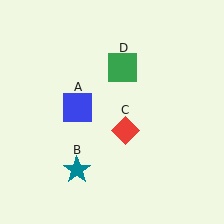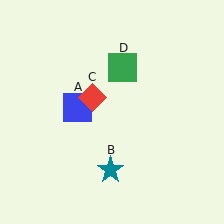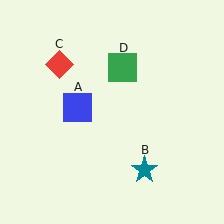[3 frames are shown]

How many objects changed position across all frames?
2 objects changed position: teal star (object B), red diamond (object C).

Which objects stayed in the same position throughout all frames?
Blue square (object A) and green square (object D) remained stationary.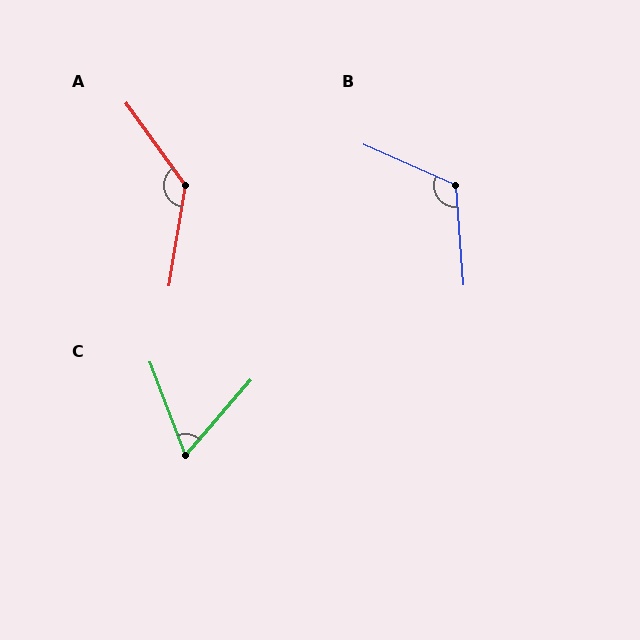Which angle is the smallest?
C, at approximately 62 degrees.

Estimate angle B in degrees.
Approximately 118 degrees.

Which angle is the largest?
A, at approximately 135 degrees.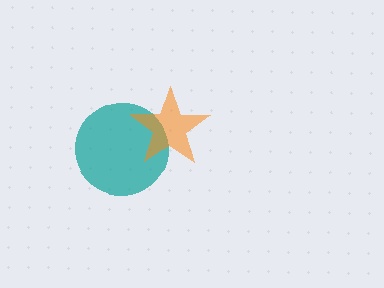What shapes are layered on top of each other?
The layered shapes are: a teal circle, an orange star.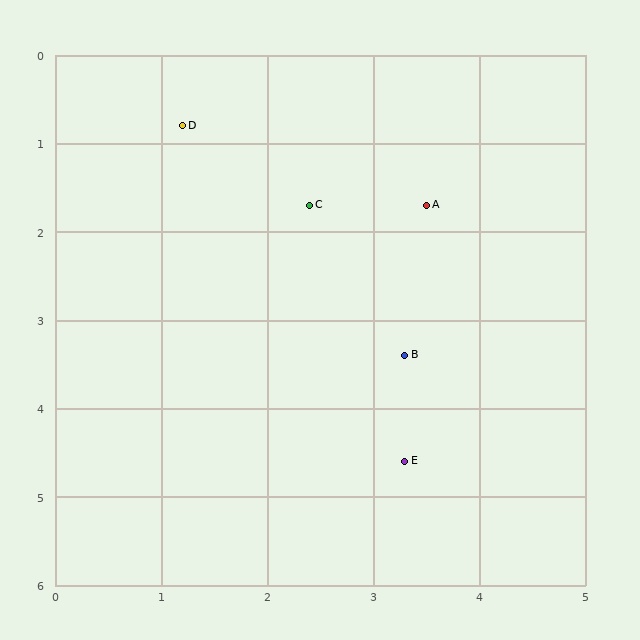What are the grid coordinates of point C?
Point C is at approximately (2.4, 1.7).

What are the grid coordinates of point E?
Point E is at approximately (3.3, 4.6).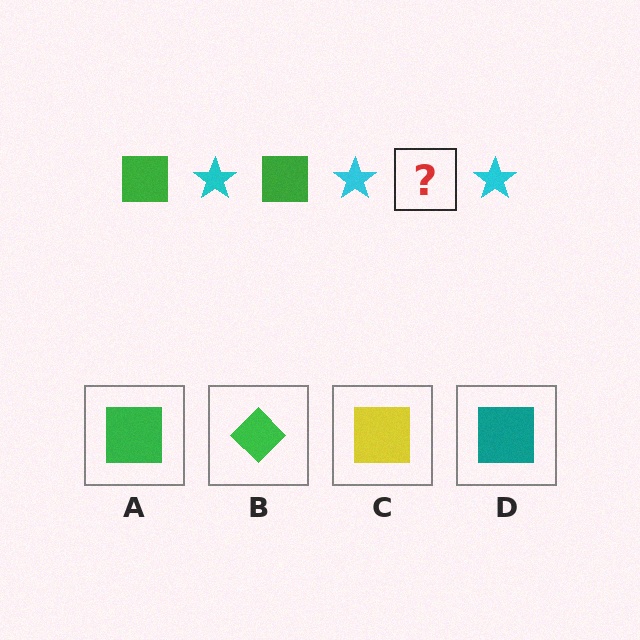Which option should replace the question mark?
Option A.